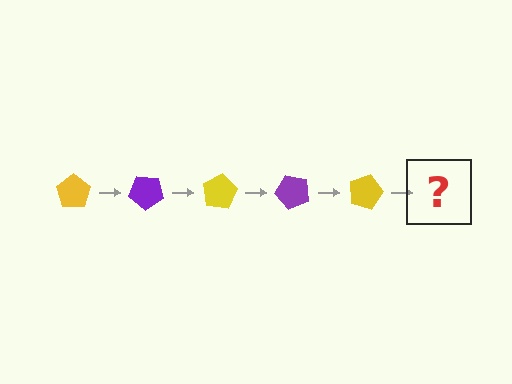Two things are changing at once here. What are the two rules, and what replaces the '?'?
The two rules are that it rotates 40 degrees each step and the color cycles through yellow and purple. The '?' should be a purple pentagon, rotated 200 degrees from the start.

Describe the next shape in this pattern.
It should be a purple pentagon, rotated 200 degrees from the start.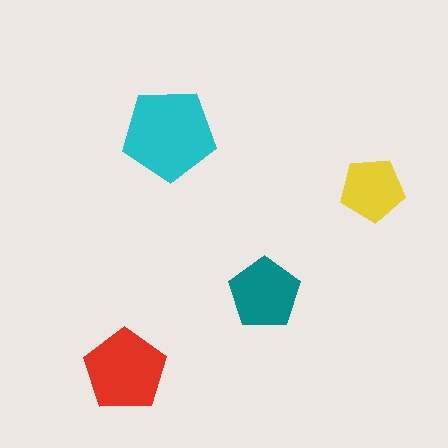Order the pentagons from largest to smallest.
the cyan one, the red one, the teal one, the yellow one.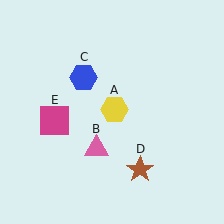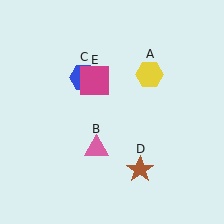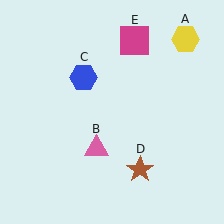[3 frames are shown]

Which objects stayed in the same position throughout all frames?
Pink triangle (object B) and blue hexagon (object C) and brown star (object D) remained stationary.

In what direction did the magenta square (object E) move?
The magenta square (object E) moved up and to the right.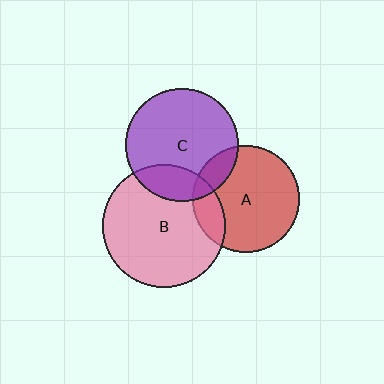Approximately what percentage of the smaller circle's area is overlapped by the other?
Approximately 20%.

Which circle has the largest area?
Circle B (pink).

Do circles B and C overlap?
Yes.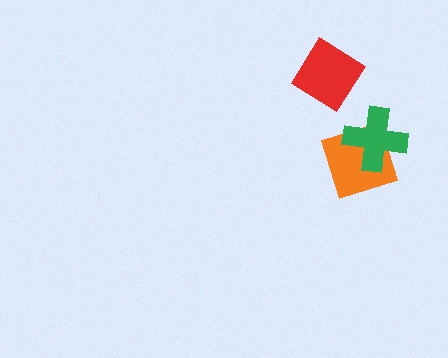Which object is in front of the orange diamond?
The green cross is in front of the orange diamond.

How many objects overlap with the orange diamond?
1 object overlaps with the orange diamond.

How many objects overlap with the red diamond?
0 objects overlap with the red diamond.